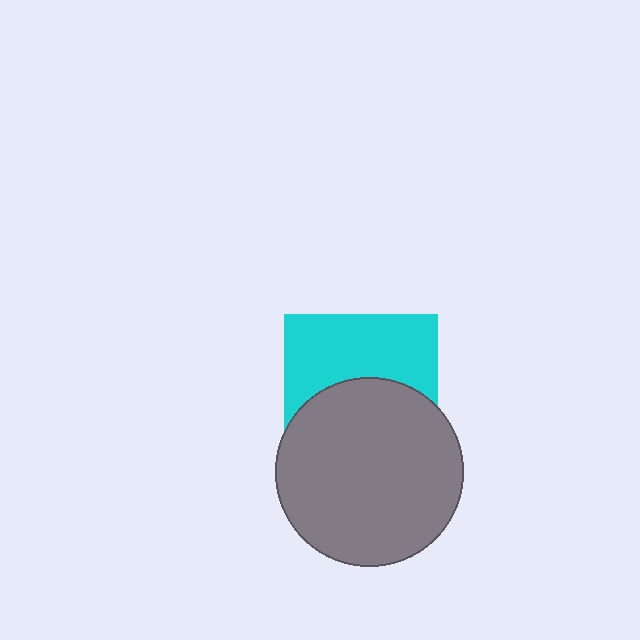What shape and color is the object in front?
The object in front is a gray circle.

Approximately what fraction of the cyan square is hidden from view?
Roughly 50% of the cyan square is hidden behind the gray circle.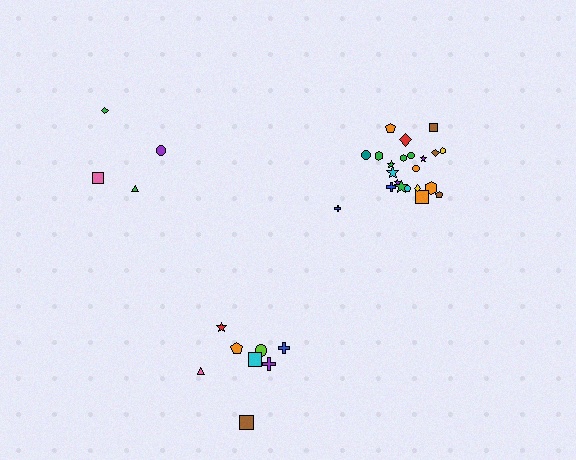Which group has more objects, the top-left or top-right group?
The top-right group.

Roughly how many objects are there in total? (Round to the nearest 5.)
Roughly 35 objects in total.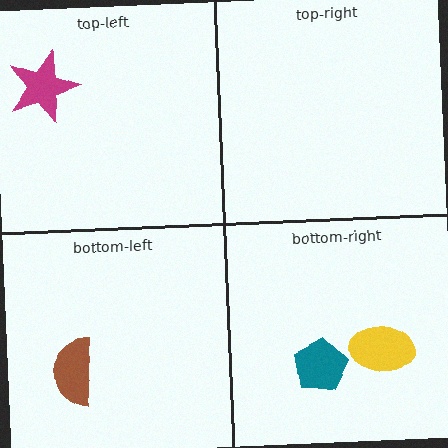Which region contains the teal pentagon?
The bottom-right region.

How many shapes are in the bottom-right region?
2.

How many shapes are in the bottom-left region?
1.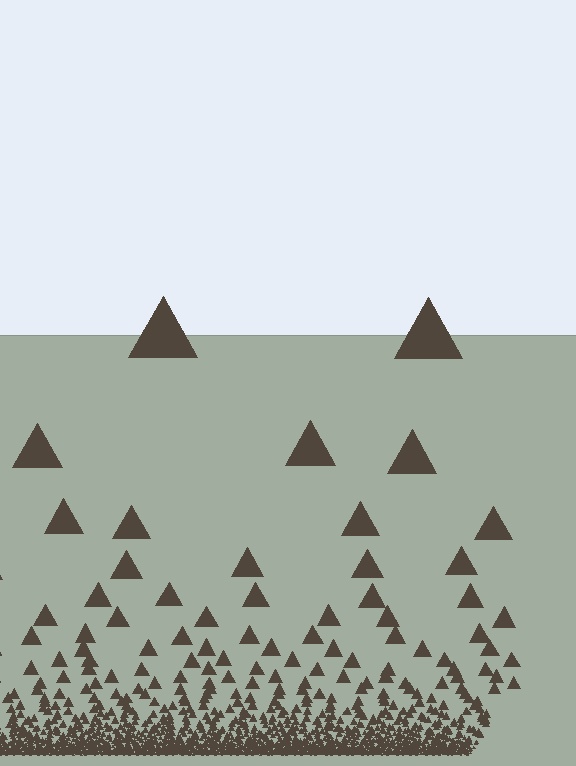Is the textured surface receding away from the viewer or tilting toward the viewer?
The surface appears to tilt toward the viewer. Texture elements get larger and sparser toward the top.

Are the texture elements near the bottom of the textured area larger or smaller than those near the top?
Smaller. The gradient is inverted — elements near the bottom are smaller and denser.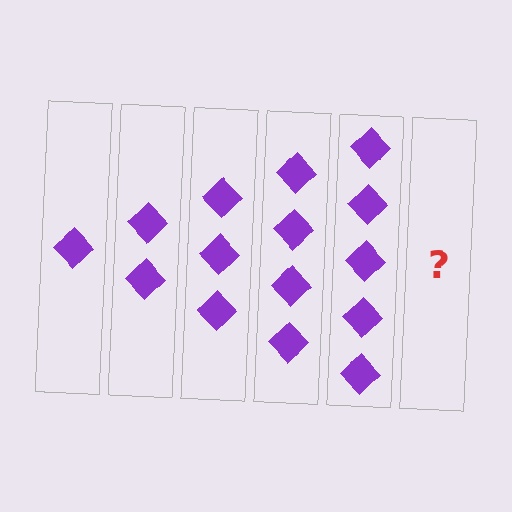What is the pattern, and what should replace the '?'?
The pattern is that each step adds one more diamond. The '?' should be 6 diamonds.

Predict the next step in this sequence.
The next step is 6 diamonds.